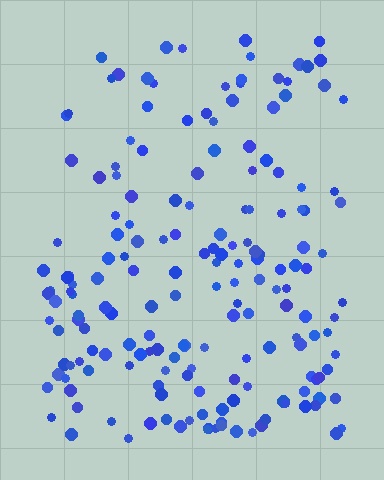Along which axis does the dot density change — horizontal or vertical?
Vertical.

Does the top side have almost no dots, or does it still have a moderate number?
Still a moderate number, just noticeably fewer than the bottom.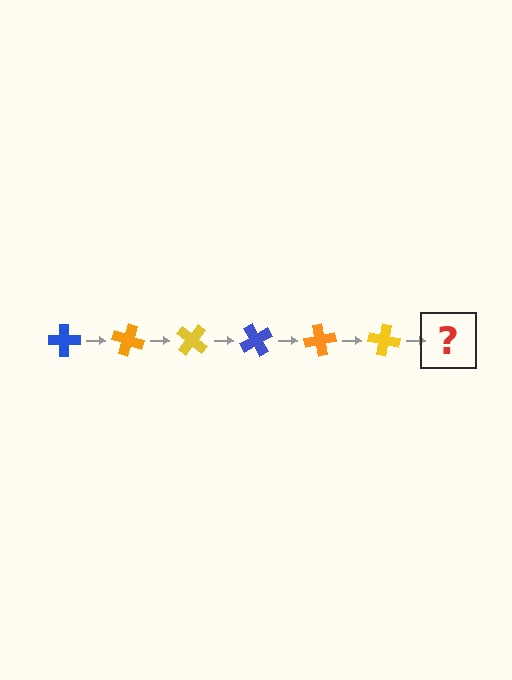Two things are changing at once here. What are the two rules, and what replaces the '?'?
The two rules are that it rotates 20 degrees each step and the color cycles through blue, orange, and yellow. The '?' should be a blue cross, rotated 120 degrees from the start.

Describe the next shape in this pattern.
It should be a blue cross, rotated 120 degrees from the start.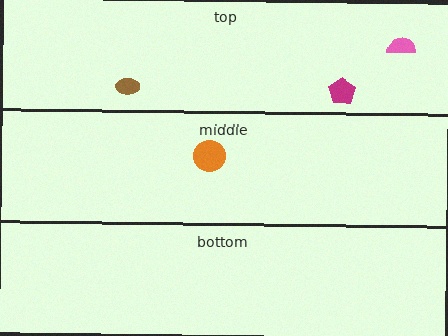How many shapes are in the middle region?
1.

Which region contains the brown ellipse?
The top region.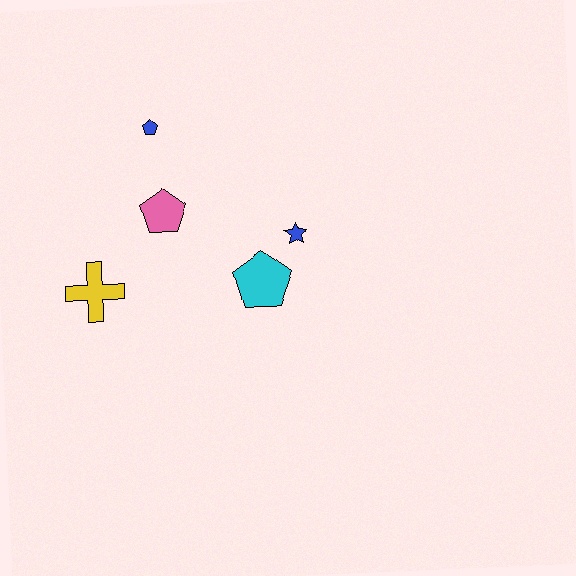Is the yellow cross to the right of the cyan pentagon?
No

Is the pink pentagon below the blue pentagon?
Yes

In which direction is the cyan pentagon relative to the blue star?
The cyan pentagon is below the blue star.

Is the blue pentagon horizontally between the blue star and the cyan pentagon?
No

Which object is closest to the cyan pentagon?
The blue star is closest to the cyan pentagon.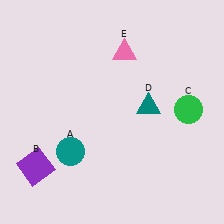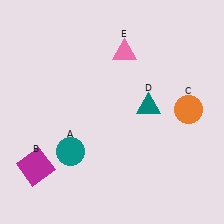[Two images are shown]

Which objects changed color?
B changed from purple to magenta. C changed from green to orange.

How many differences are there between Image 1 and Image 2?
There are 2 differences between the two images.